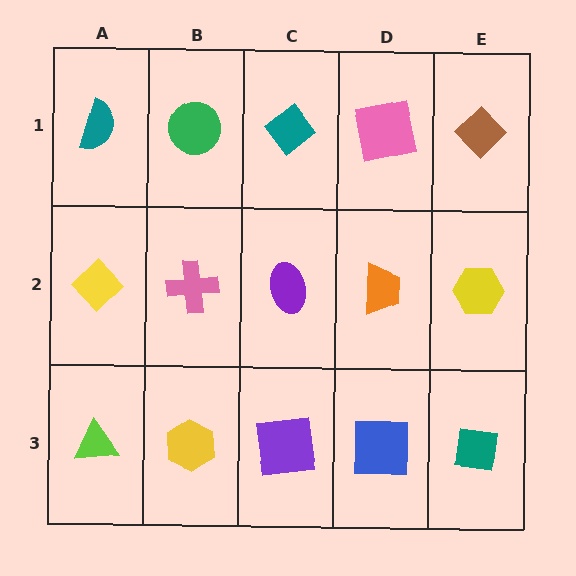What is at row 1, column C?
A teal diamond.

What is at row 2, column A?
A yellow diamond.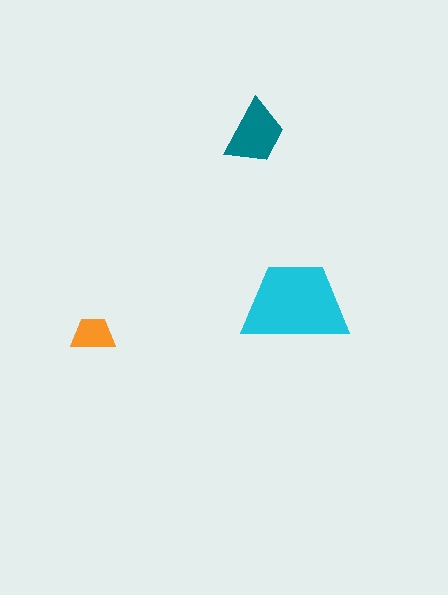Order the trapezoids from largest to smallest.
the cyan one, the teal one, the orange one.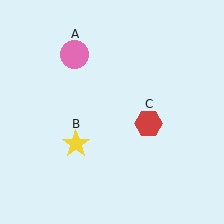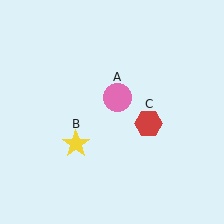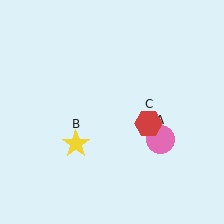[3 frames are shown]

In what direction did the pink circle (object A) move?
The pink circle (object A) moved down and to the right.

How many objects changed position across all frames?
1 object changed position: pink circle (object A).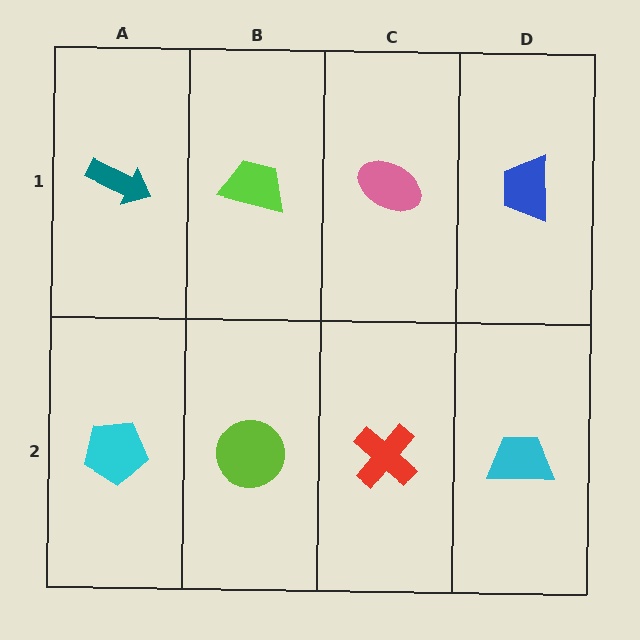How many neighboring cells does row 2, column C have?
3.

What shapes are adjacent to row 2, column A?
A teal arrow (row 1, column A), a lime circle (row 2, column B).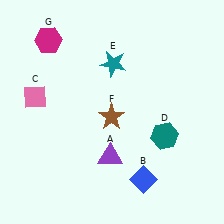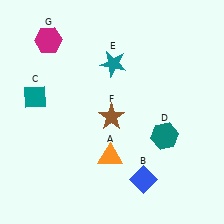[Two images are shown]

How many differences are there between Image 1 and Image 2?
There are 2 differences between the two images.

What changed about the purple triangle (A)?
In Image 1, A is purple. In Image 2, it changed to orange.